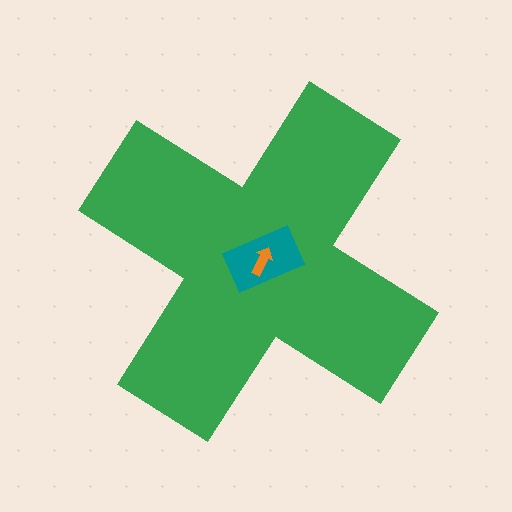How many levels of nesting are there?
3.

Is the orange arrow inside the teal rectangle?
Yes.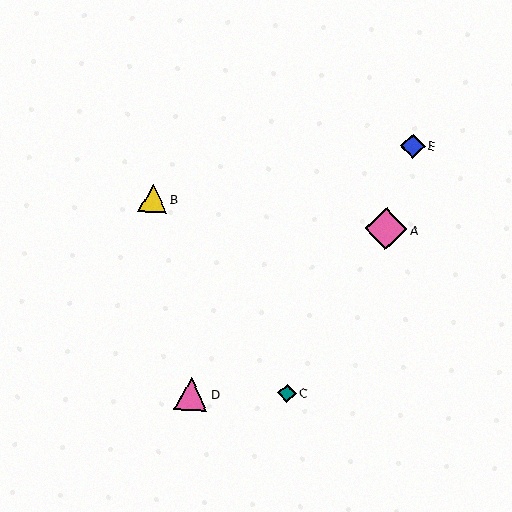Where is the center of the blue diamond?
The center of the blue diamond is at (413, 146).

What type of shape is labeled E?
Shape E is a blue diamond.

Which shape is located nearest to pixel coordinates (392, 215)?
The pink diamond (labeled A) at (386, 229) is nearest to that location.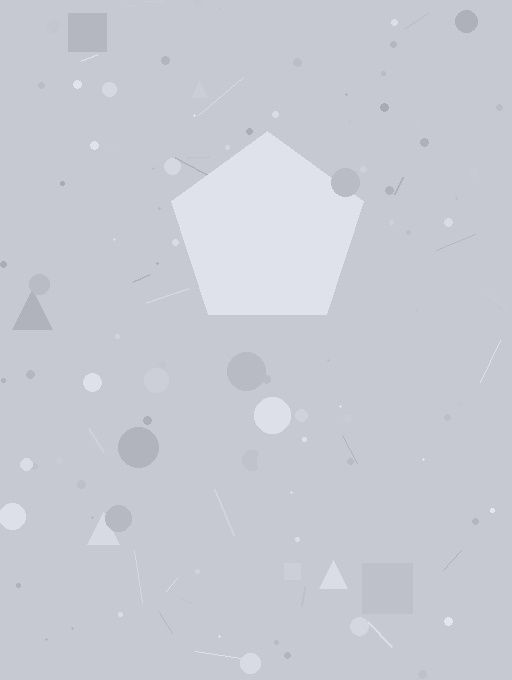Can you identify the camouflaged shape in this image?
The camouflaged shape is a pentagon.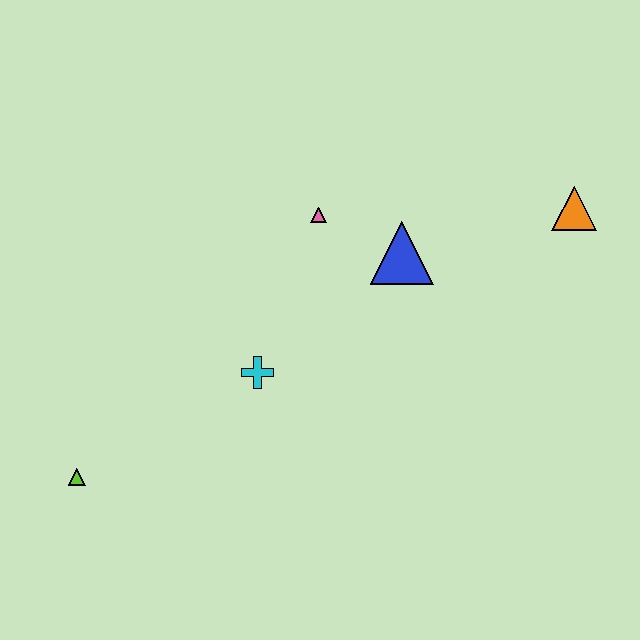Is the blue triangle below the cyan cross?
No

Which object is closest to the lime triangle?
The cyan cross is closest to the lime triangle.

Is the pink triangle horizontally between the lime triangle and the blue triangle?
Yes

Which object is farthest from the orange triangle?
The lime triangle is farthest from the orange triangle.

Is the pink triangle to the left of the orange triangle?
Yes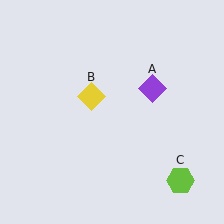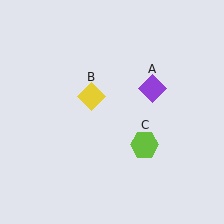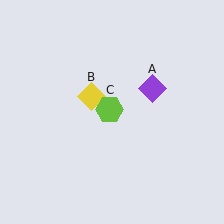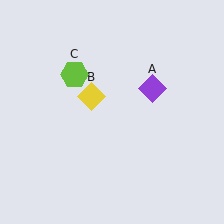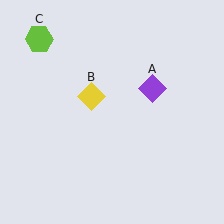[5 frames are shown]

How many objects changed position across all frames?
1 object changed position: lime hexagon (object C).